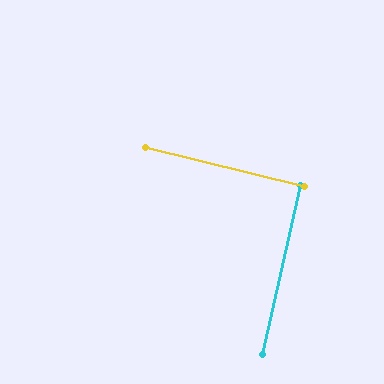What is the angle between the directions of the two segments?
Approximately 89 degrees.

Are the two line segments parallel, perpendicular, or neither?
Perpendicular — they meet at approximately 89°.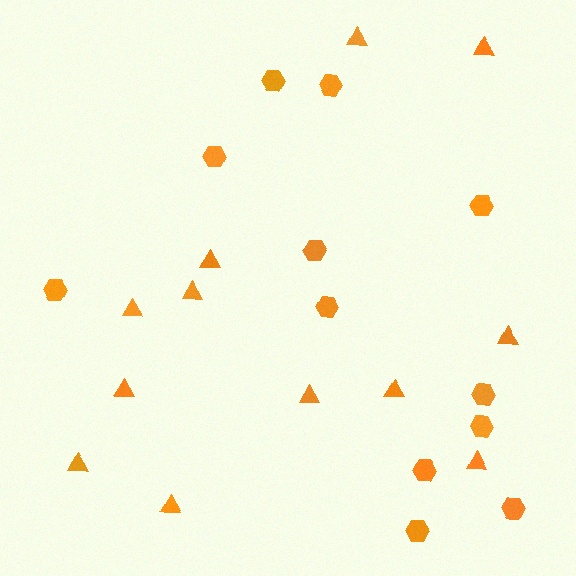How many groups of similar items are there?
There are 2 groups: one group of hexagons (12) and one group of triangles (12).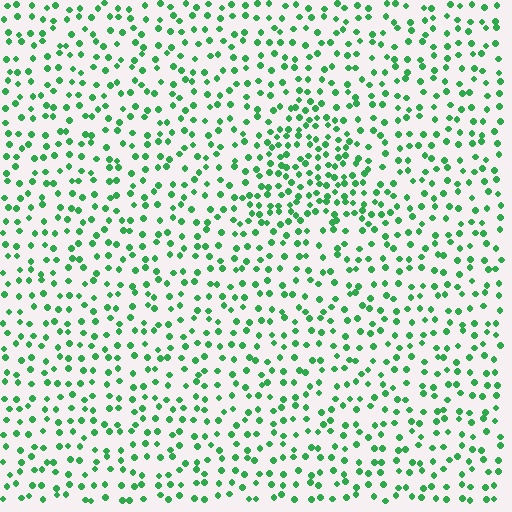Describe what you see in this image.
The image contains small green elements arranged at two different densities. A triangle-shaped region is visible where the elements are more densely packed than the surrounding area.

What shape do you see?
I see a triangle.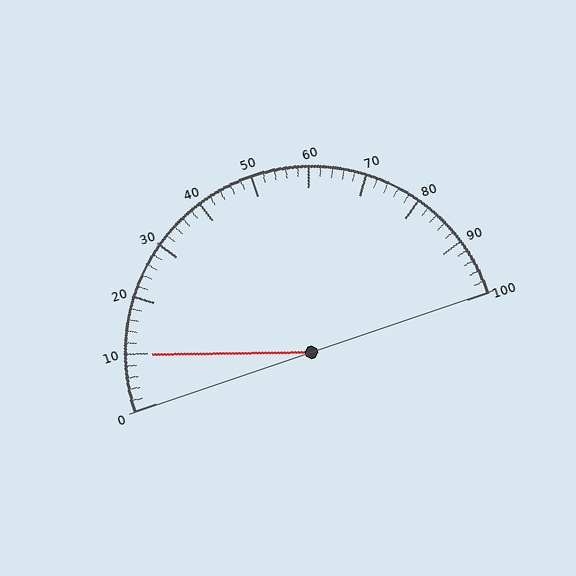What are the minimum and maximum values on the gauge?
The gauge ranges from 0 to 100.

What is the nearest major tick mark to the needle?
The nearest major tick mark is 10.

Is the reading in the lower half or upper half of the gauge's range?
The reading is in the lower half of the range (0 to 100).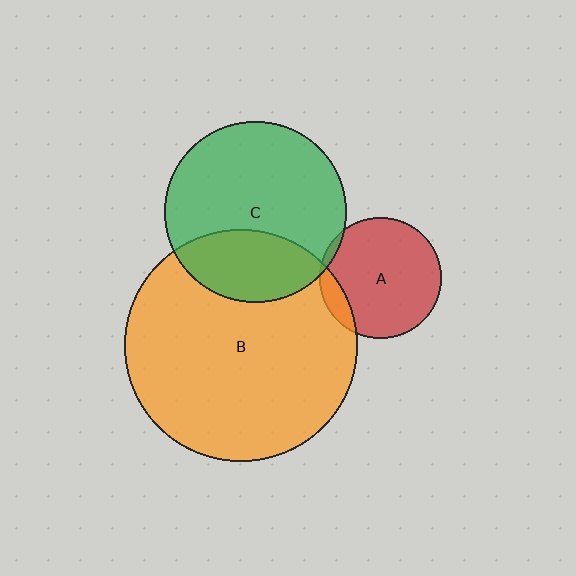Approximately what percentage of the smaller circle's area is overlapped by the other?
Approximately 5%.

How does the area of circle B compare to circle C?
Approximately 1.7 times.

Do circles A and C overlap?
Yes.